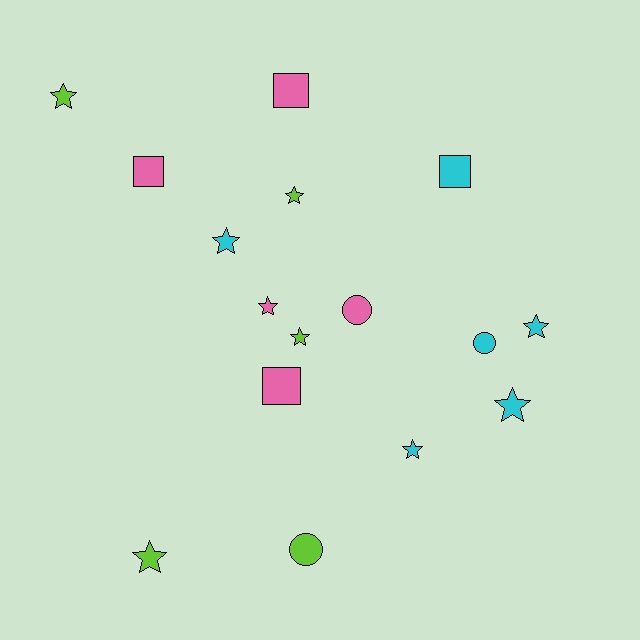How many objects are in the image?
There are 16 objects.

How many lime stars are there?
There are 4 lime stars.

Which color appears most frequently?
Cyan, with 6 objects.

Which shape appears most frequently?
Star, with 9 objects.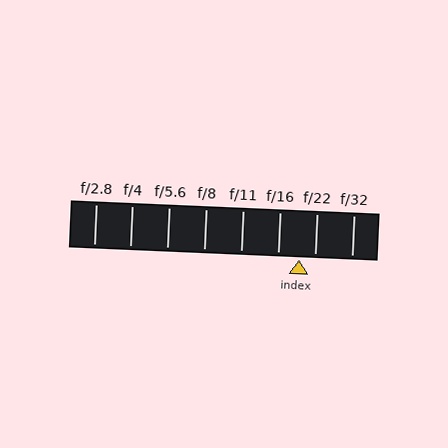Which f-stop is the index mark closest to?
The index mark is closest to f/22.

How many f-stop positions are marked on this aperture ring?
There are 8 f-stop positions marked.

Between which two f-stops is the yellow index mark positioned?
The index mark is between f/16 and f/22.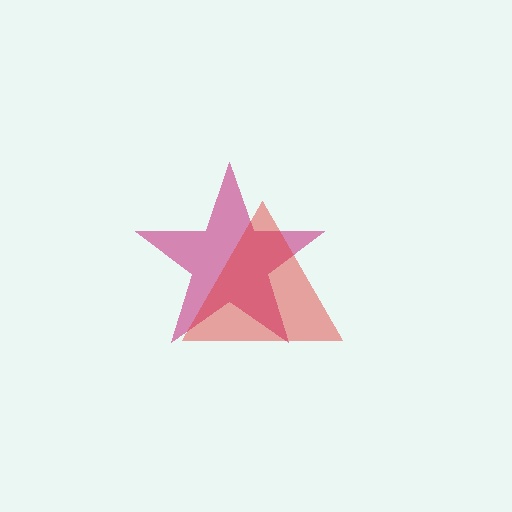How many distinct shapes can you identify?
There are 2 distinct shapes: a magenta star, a red triangle.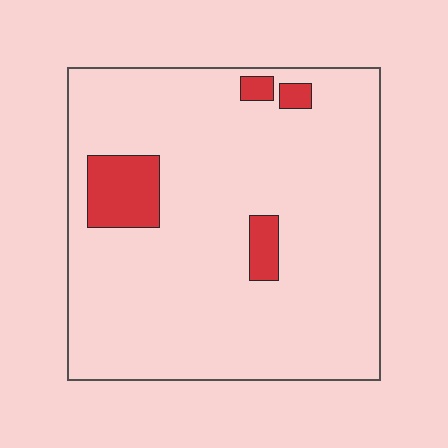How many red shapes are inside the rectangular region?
4.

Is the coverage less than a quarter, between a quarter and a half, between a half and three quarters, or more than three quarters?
Less than a quarter.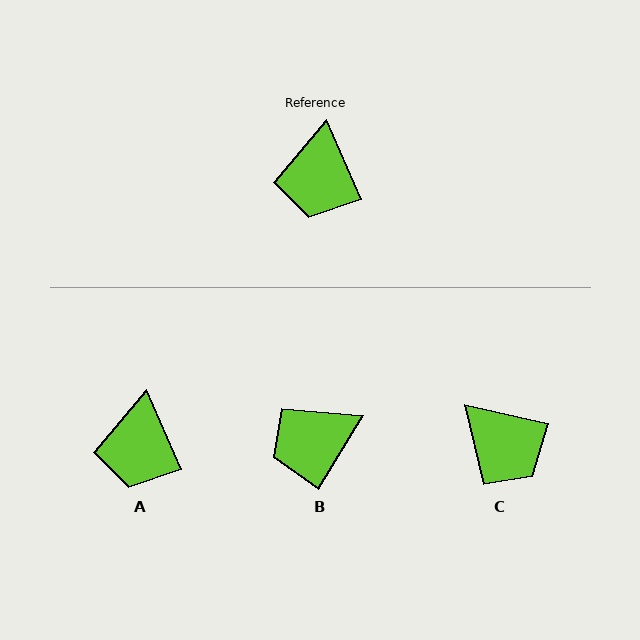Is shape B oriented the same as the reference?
No, it is off by about 55 degrees.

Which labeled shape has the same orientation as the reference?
A.